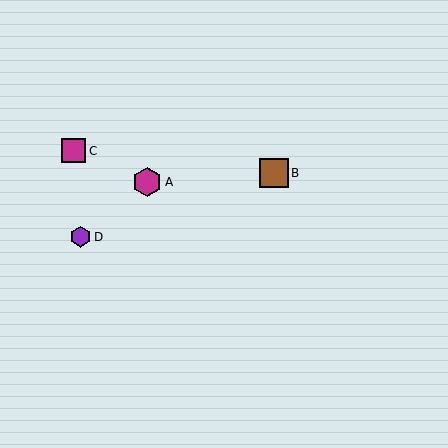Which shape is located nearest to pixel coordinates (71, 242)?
The purple hexagon (labeled D) at (81, 237) is nearest to that location.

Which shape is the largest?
The magenta hexagon (labeled A) is the largest.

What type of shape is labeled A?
Shape A is a magenta hexagon.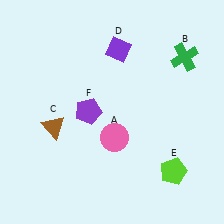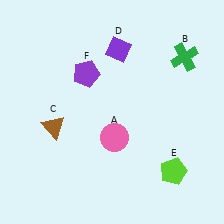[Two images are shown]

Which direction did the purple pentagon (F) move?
The purple pentagon (F) moved up.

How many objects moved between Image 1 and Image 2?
1 object moved between the two images.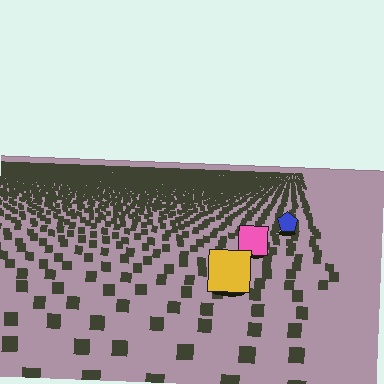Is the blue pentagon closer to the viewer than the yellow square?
No. The yellow square is closer — you can tell from the texture gradient: the ground texture is coarser near it.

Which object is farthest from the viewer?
The blue pentagon is farthest from the viewer. It appears smaller and the ground texture around it is denser.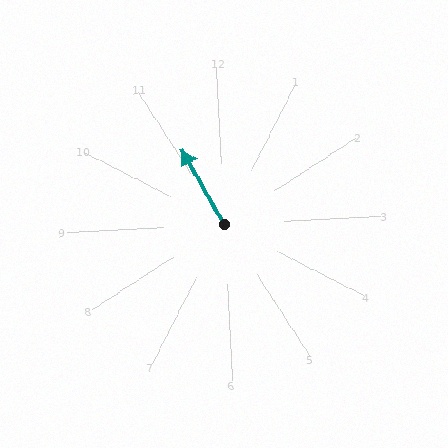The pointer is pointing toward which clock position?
Roughly 11 o'clock.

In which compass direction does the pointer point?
Northwest.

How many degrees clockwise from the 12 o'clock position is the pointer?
Approximately 334 degrees.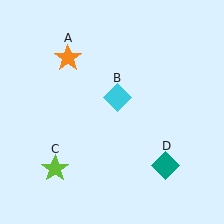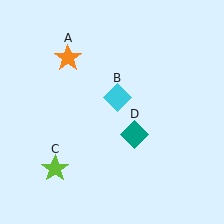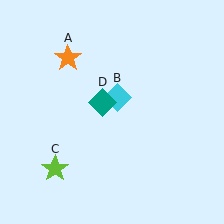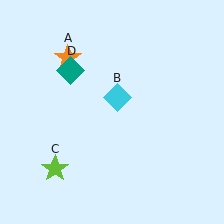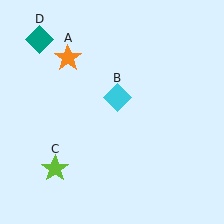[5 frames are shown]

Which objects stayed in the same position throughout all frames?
Orange star (object A) and cyan diamond (object B) and lime star (object C) remained stationary.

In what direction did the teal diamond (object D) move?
The teal diamond (object D) moved up and to the left.